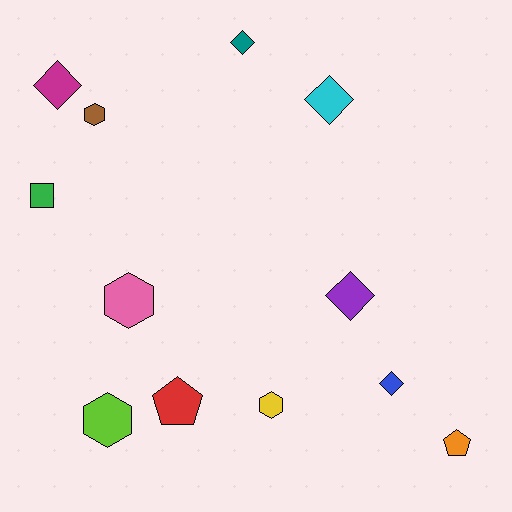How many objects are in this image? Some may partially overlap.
There are 12 objects.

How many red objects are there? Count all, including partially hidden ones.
There is 1 red object.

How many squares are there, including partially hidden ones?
There is 1 square.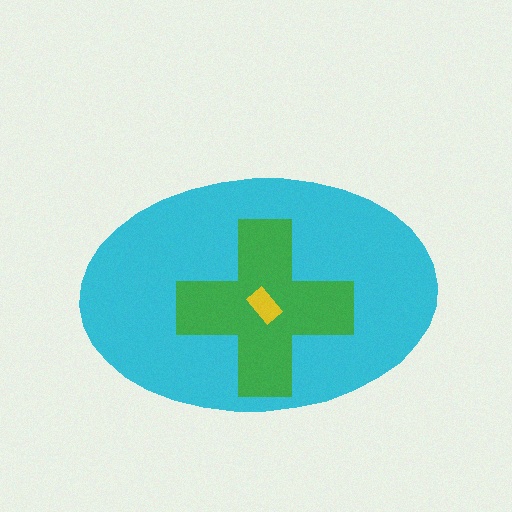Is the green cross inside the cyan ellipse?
Yes.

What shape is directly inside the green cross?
The yellow rectangle.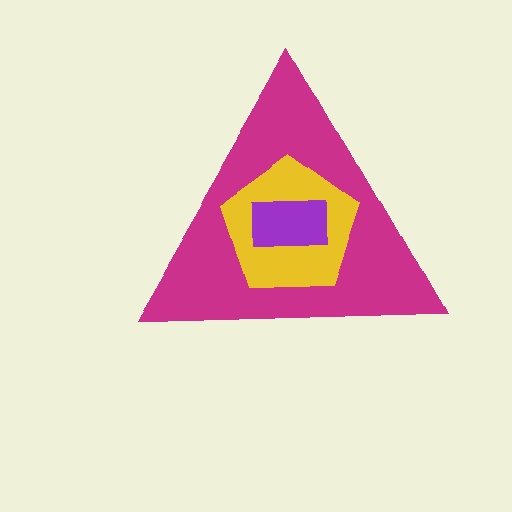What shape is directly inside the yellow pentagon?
The purple rectangle.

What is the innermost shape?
The purple rectangle.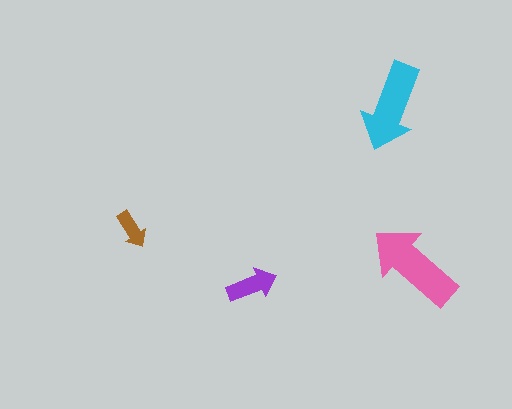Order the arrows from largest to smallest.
the pink one, the cyan one, the purple one, the brown one.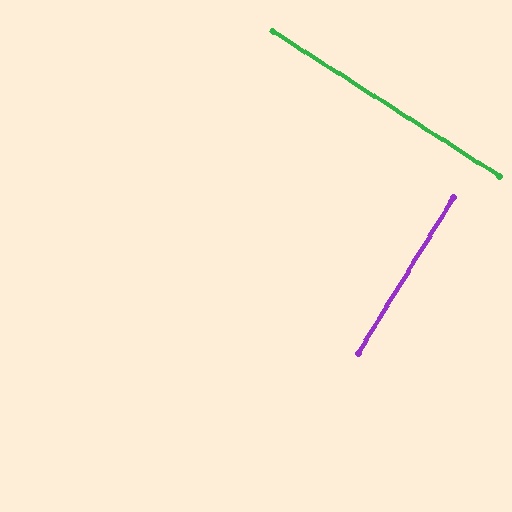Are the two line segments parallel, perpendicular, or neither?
Perpendicular — they meet at approximately 89°.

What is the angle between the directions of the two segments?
Approximately 89 degrees.